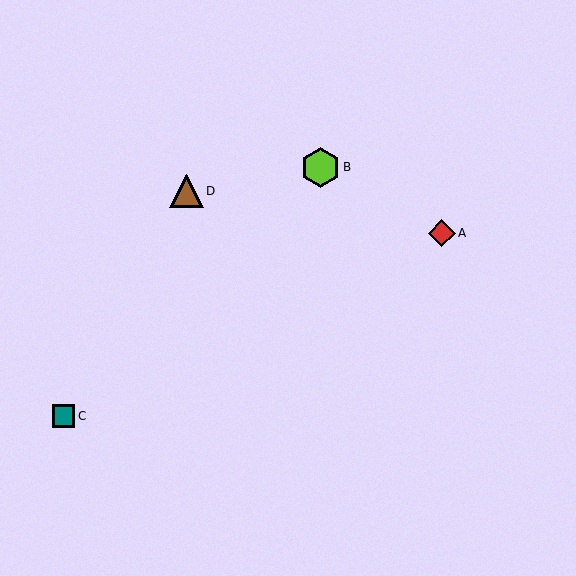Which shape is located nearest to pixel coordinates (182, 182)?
The brown triangle (labeled D) at (187, 191) is nearest to that location.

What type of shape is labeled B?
Shape B is a lime hexagon.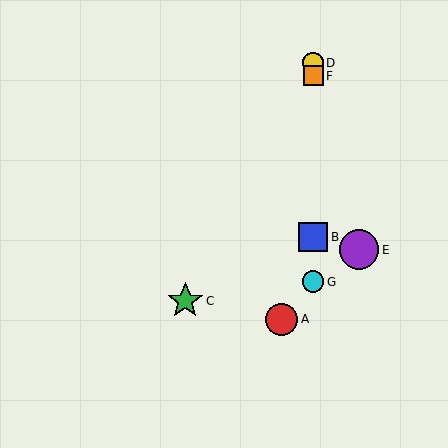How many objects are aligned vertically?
4 objects (B, D, F, G) are aligned vertically.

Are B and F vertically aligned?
Yes, both are at x≈313.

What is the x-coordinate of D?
Object D is at x≈313.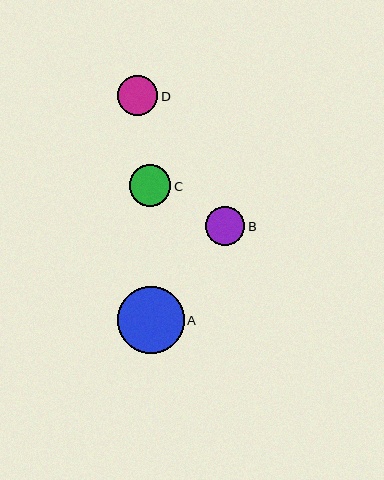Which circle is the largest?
Circle A is the largest with a size of approximately 67 pixels.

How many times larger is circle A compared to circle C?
Circle A is approximately 1.6 times the size of circle C.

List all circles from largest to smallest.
From largest to smallest: A, C, D, B.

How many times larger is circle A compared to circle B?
Circle A is approximately 1.7 times the size of circle B.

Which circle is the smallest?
Circle B is the smallest with a size of approximately 39 pixels.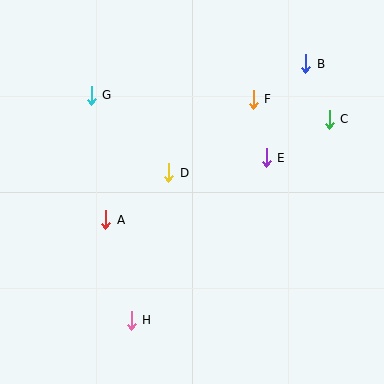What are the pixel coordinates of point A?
Point A is at (106, 220).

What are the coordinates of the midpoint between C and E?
The midpoint between C and E is at (298, 138).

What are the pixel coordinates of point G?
Point G is at (91, 95).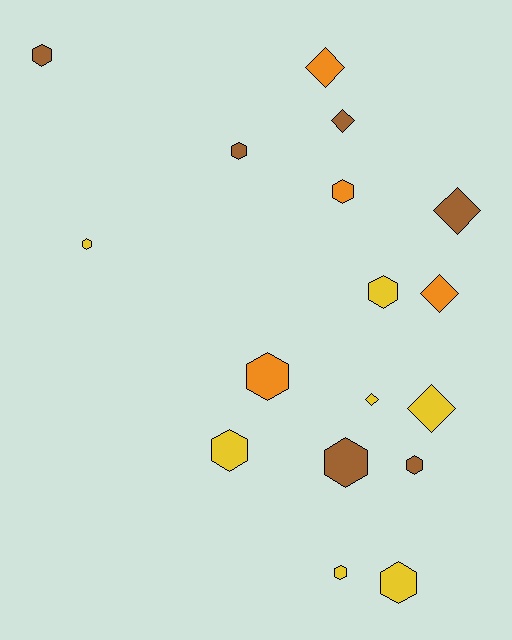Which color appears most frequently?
Yellow, with 7 objects.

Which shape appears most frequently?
Hexagon, with 11 objects.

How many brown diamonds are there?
There are 2 brown diamonds.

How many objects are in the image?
There are 17 objects.